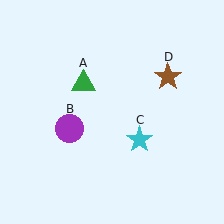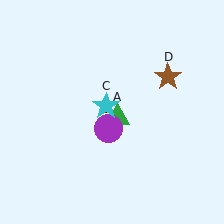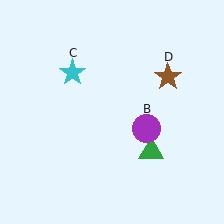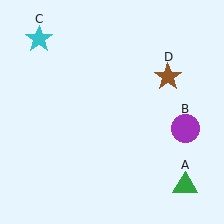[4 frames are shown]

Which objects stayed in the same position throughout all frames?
Brown star (object D) remained stationary.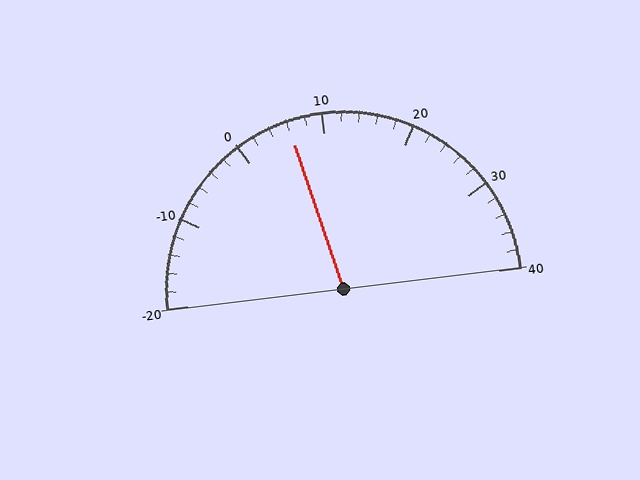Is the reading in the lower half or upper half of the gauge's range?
The reading is in the lower half of the range (-20 to 40).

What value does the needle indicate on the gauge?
The needle indicates approximately 6.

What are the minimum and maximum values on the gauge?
The gauge ranges from -20 to 40.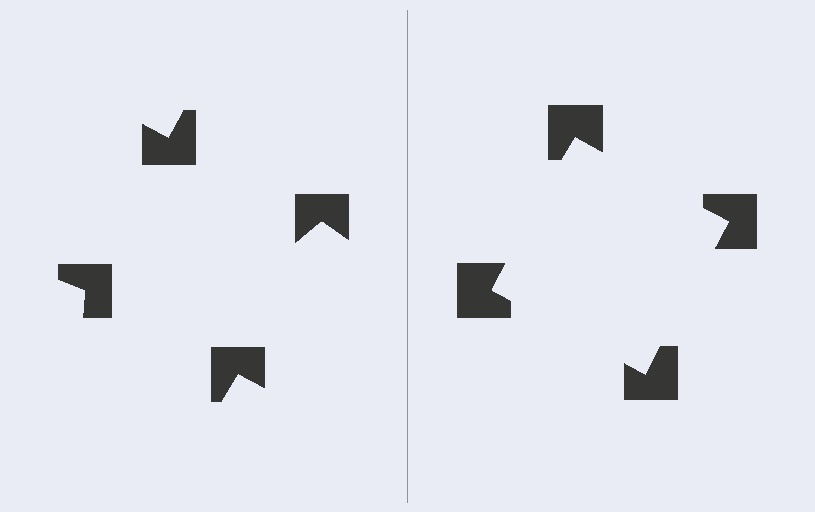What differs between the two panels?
The notched squares are positioned identically on both sides; only the wedge orientations differ. On the right they align to a square; on the left they are misaligned.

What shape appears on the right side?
An illusory square.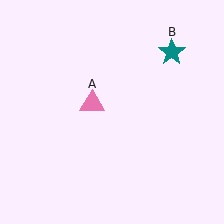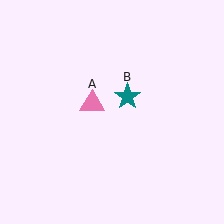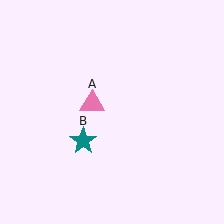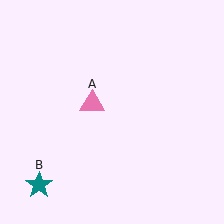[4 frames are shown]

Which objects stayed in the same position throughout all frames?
Pink triangle (object A) remained stationary.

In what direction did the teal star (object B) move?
The teal star (object B) moved down and to the left.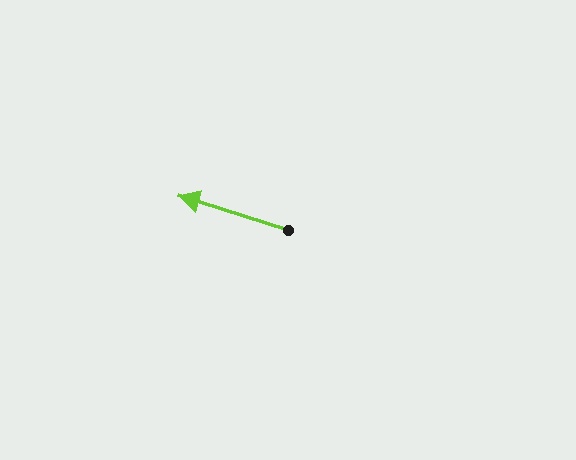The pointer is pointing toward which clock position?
Roughly 10 o'clock.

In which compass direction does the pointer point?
West.